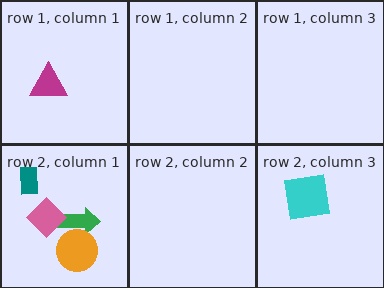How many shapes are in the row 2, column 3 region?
1.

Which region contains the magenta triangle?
The row 1, column 1 region.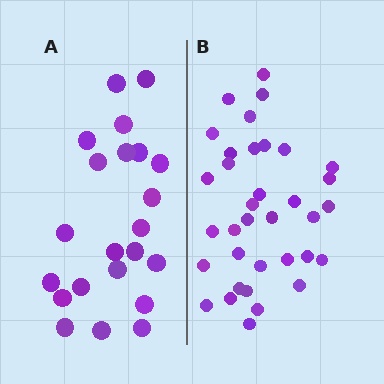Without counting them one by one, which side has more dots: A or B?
Region B (the right region) has more dots.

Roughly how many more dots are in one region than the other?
Region B has approximately 15 more dots than region A.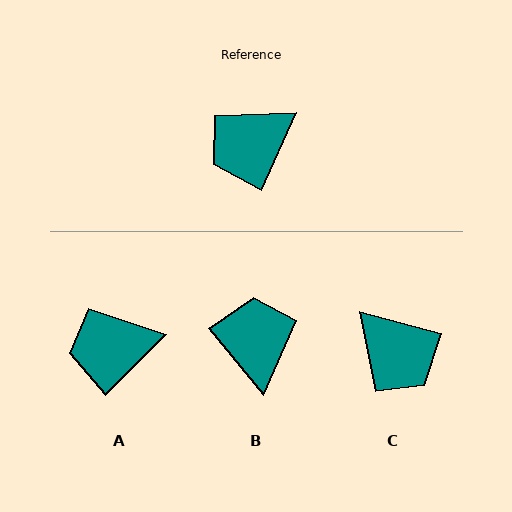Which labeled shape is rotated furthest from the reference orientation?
B, about 117 degrees away.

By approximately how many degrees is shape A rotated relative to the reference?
Approximately 21 degrees clockwise.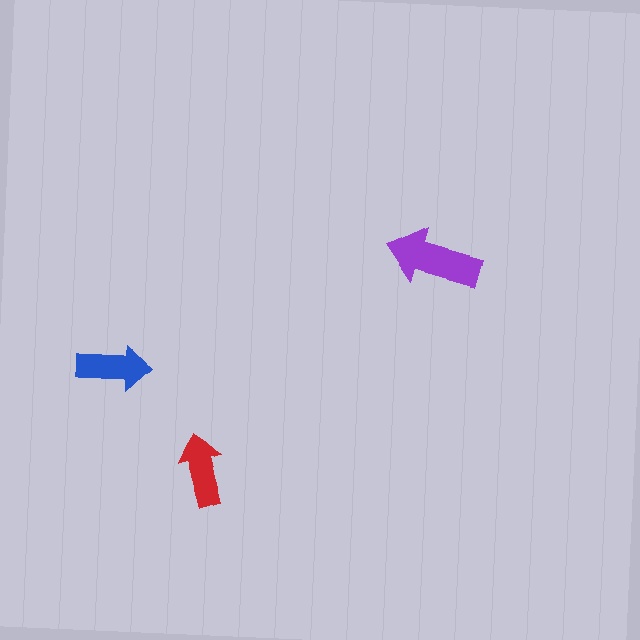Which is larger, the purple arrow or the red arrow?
The purple one.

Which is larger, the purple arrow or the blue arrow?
The purple one.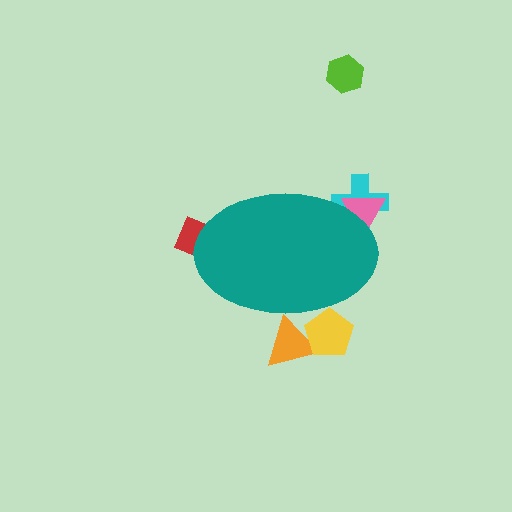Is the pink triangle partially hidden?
Yes, the pink triangle is partially hidden behind the teal ellipse.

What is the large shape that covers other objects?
A teal ellipse.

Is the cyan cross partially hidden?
Yes, the cyan cross is partially hidden behind the teal ellipse.